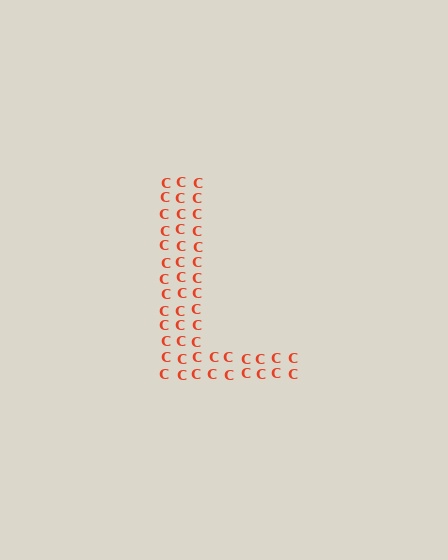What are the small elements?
The small elements are letter C's.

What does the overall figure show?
The overall figure shows the letter L.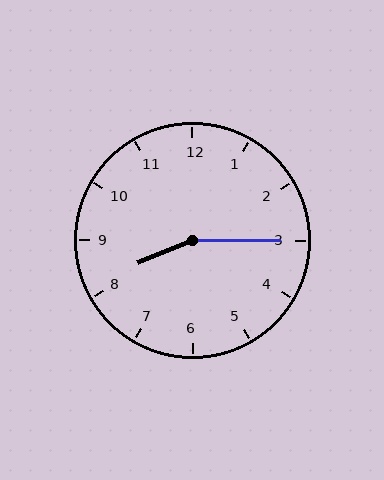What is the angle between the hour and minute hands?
Approximately 158 degrees.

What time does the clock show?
8:15.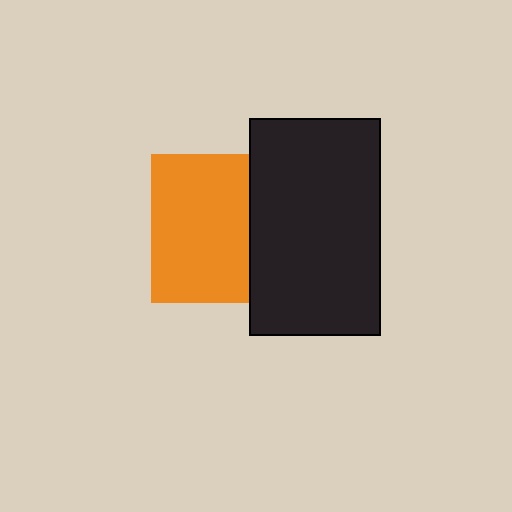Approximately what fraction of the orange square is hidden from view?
Roughly 34% of the orange square is hidden behind the black rectangle.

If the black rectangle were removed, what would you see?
You would see the complete orange square.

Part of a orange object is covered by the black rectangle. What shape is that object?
It is a square.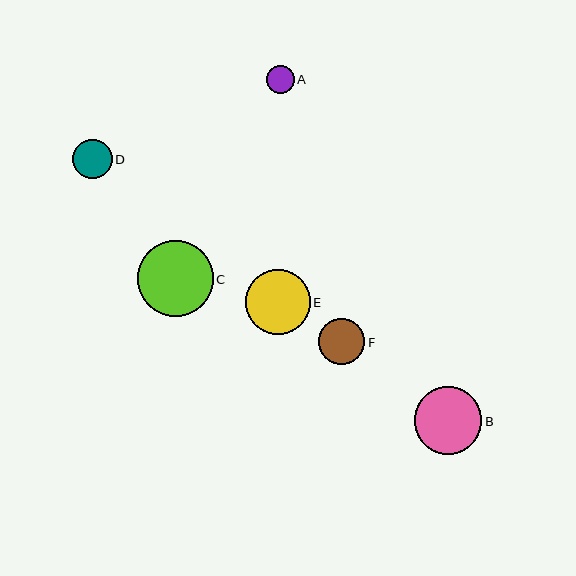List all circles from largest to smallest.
From largest to smallest: C, B, E, F, D, A.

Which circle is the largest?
Circle C is the largest with a size of approximately 76 pixels.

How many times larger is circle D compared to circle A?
Circle D is approximately 1.4 times the size of circle A.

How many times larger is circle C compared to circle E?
Circle C is approximately 1.2 times the size of circle E.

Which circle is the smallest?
Circle A is the smallest with a size of approximately 28 pixels.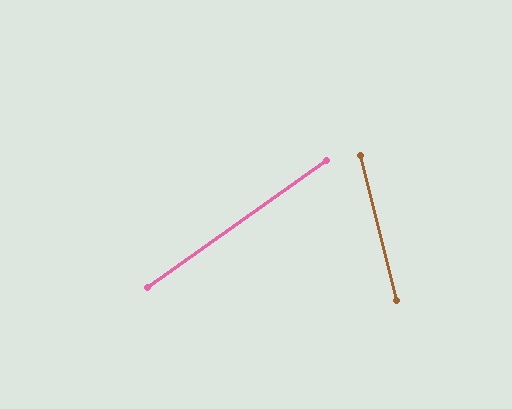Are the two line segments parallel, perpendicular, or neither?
Neither parallel nor perpendicular — they differ by about 69°.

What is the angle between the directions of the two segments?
Approximately 69 degrees.